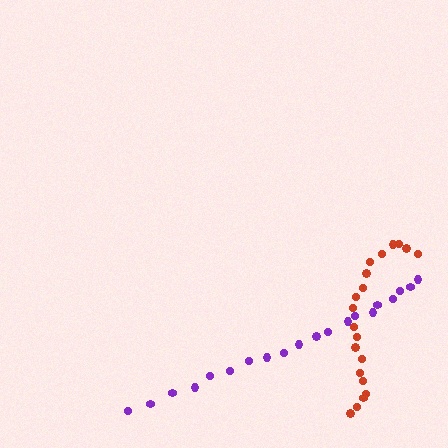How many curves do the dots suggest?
There are 2 distinct paths.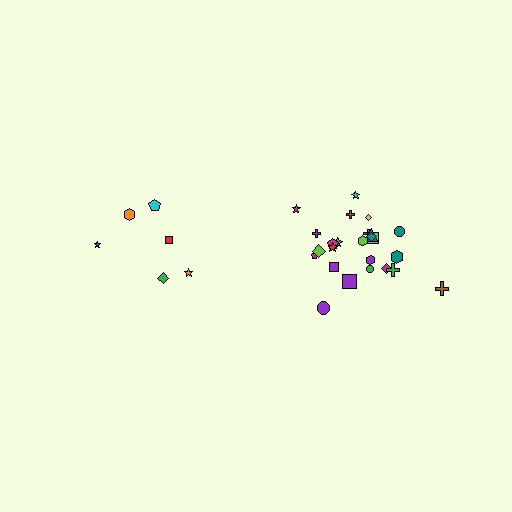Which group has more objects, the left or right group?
The right group.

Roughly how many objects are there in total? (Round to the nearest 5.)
Roughly 30 objects in total.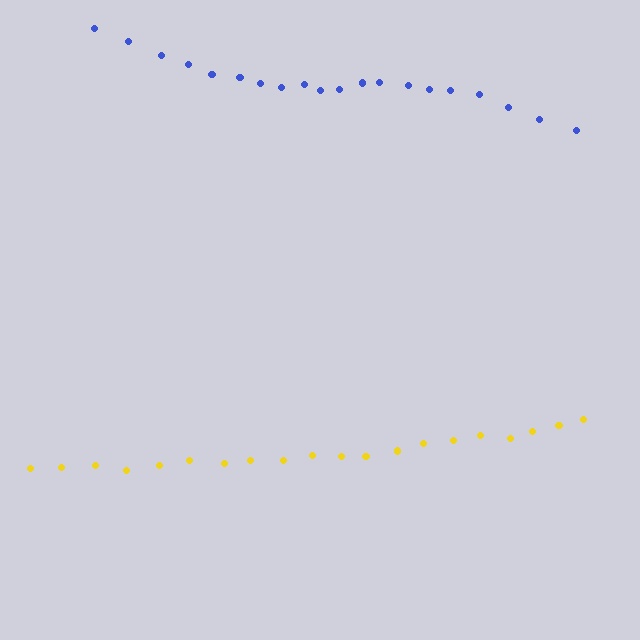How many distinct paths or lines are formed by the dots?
There are 2 distinct paths.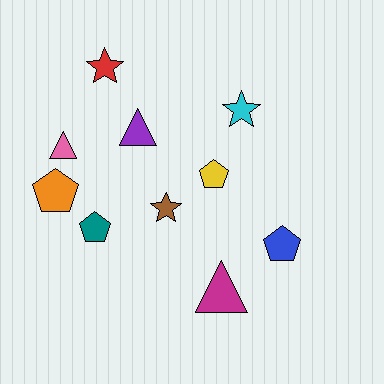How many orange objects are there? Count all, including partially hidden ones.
There is 1 orange object.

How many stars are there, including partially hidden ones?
There are 3 stars.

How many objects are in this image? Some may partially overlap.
There are 10 objects.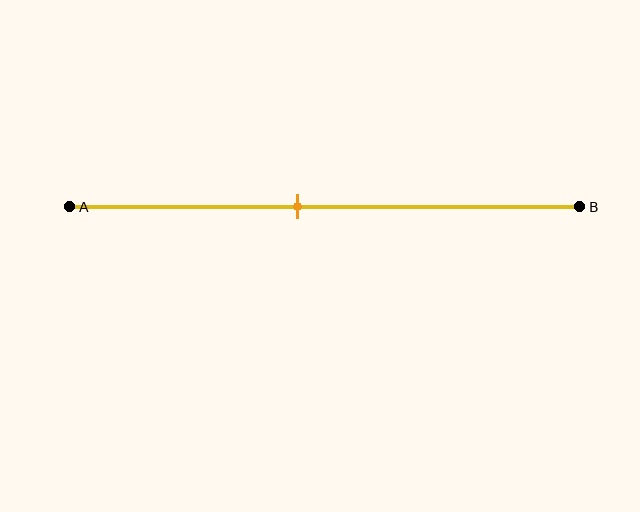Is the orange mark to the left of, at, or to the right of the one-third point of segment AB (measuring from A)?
The orange mark is to the right of the one-third point of segment AB.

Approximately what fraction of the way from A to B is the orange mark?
The orange mark is approximately 45% of the way from A to B.